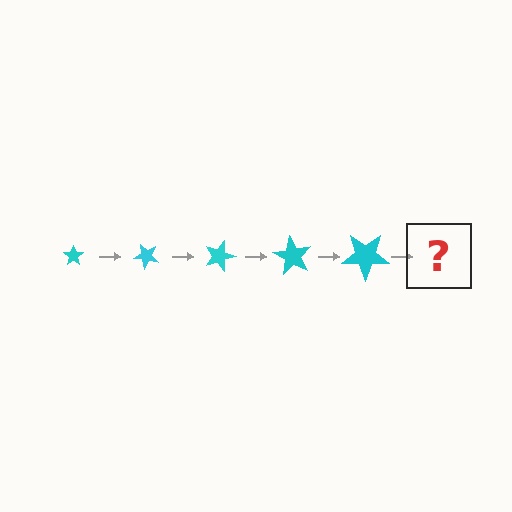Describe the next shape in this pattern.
It should be a star, larger than the previous one and rotated 225 degrees from the start.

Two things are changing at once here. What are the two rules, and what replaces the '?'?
The two rules are that the star grows larger each step and it rotates 45 degrees each step. The '?' should be a star, larger than the previous one and rotated 225 degrees from the start.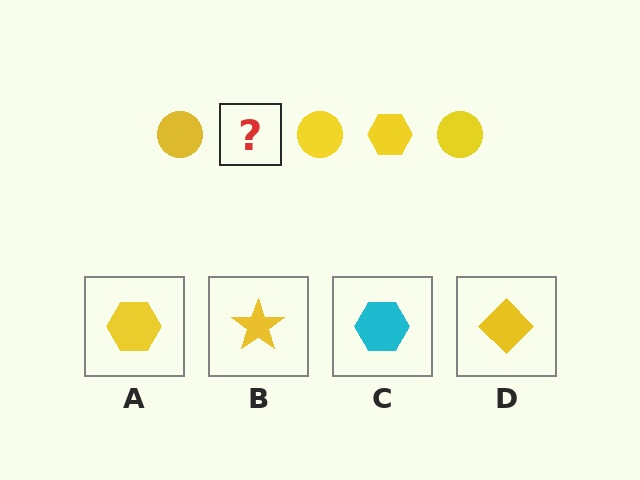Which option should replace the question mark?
Option A.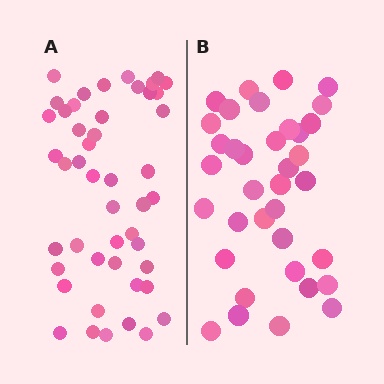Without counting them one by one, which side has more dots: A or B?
Region A (the left region) has more dots.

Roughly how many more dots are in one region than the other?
Region A has roughly 12 or so more dots than region B.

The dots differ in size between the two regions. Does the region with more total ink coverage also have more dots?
No. Region B has more total ink coverage because its dots are larger, but region A actually contains more individual dots. Total area can be misleading — the number of items is what matters here.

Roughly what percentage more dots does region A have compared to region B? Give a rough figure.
About 30% more.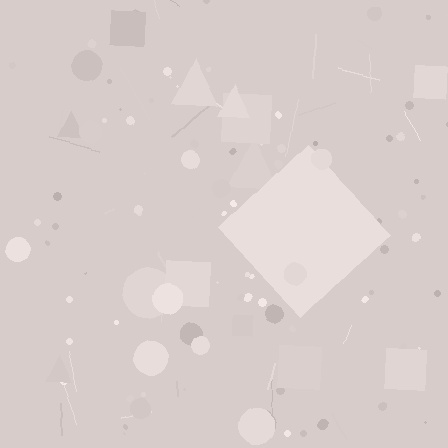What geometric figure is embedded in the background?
A diamond is embedded in the background.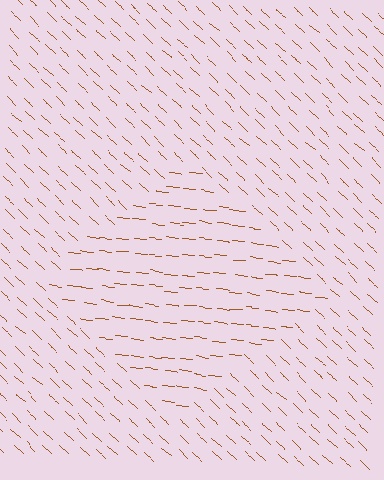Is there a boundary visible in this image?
Yes, there is a texture boundary formed by a change in line orientation.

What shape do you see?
I see a diamond.